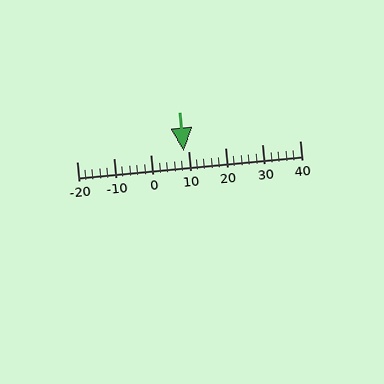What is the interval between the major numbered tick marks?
The major tick marks are spaced 10 units apart.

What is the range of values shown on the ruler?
The ruler shows values from -20 to 40.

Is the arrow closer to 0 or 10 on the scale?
The arrow is closer to 10.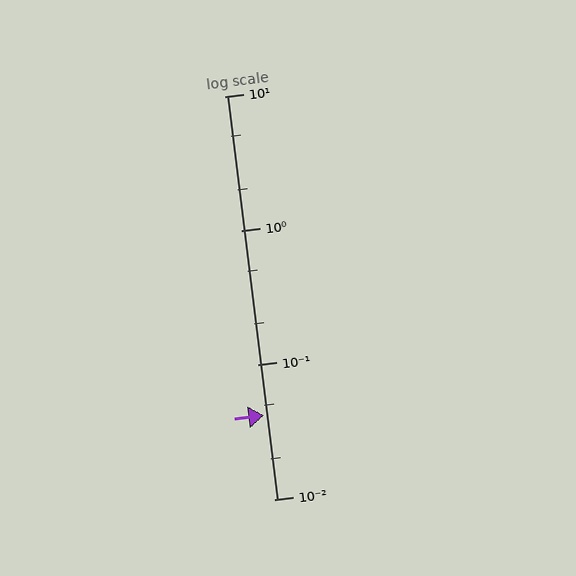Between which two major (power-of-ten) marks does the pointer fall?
The pointer is between 0.01 and 0.1.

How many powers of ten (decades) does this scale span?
The scale spans 3 decades, from 0.01 to 10.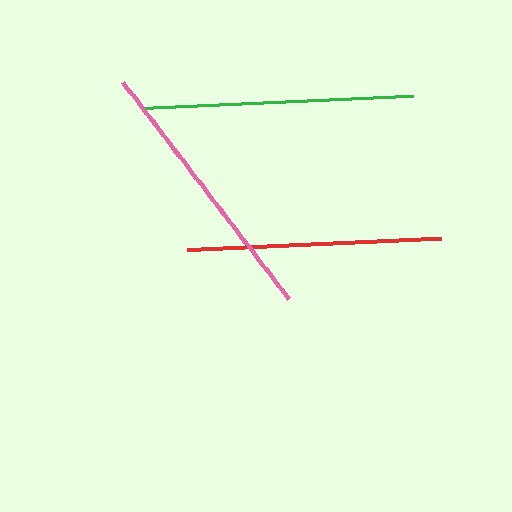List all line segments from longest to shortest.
From longest to shortest: pink, green, red.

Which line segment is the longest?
The pink line is the longest at approximately 273 pixels.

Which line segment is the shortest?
The red line is the shortest at approximately 255 pixels.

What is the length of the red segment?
The red segment is approximately 255 pixels long.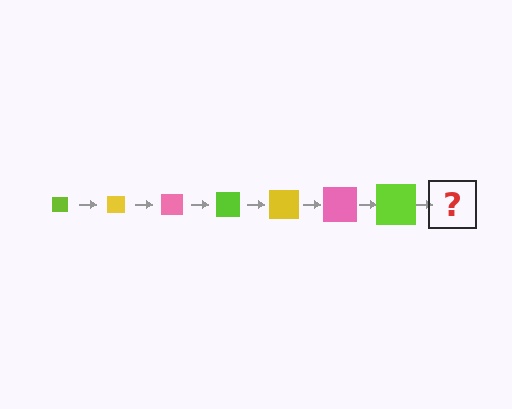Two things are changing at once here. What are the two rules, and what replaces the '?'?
The two rules are that the square grows larger each step and the color cycles through lime, yellow, and pink. The '?' should be a yellow square, larger than the previous one.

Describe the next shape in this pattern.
It should be a yellow square, larger than the previous one.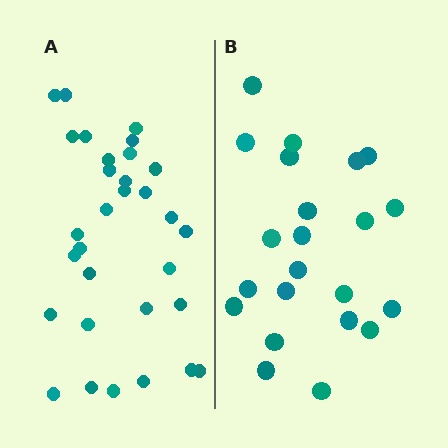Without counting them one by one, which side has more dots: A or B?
Region A (the left region) has more dots.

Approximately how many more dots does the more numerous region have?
Region A has roughly 8 or so more dots than region B.